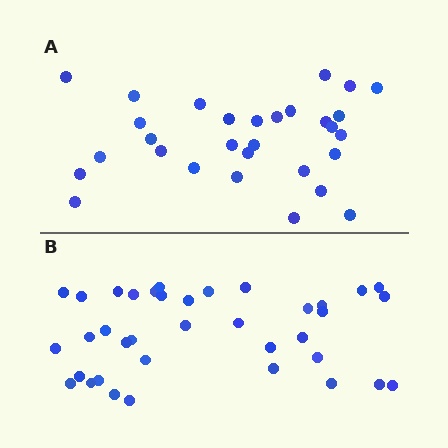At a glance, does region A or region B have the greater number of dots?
Region B (the bottom region) has more dots.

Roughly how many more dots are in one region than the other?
Region B has roughly 8 or so more dots than region A.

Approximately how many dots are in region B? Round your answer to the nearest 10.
About 40 dots. (The exact count is 37, which rounds to 40.)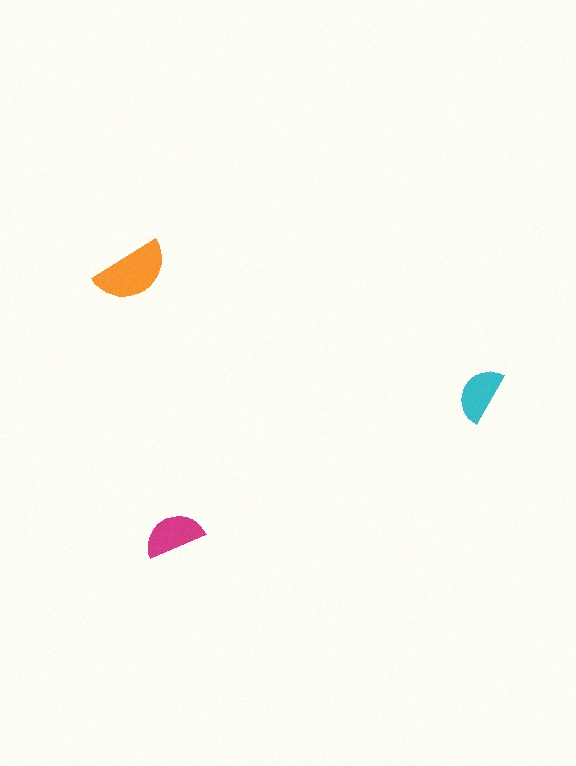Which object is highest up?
The orange semicircle is topmost.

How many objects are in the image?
There are 3 objects in the image.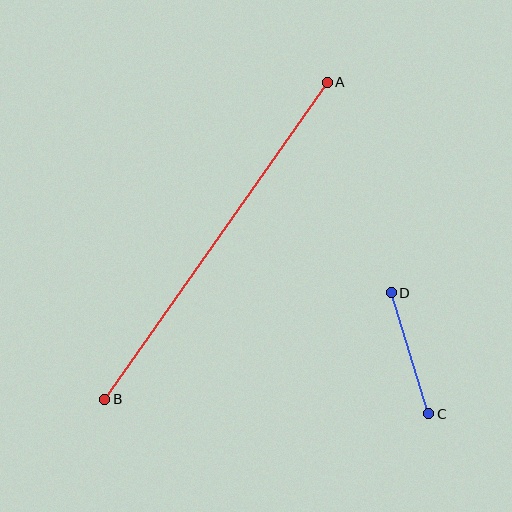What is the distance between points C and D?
The distance is approximately 126 pixels.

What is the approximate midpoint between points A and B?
The midpoint is at approximately (216, 241) pixels.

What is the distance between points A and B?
The distance is approximately 388 pixels.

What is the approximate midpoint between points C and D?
The midpoint is at approximately (410, 353) pixels.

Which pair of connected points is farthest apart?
Points A and B are farthest apart.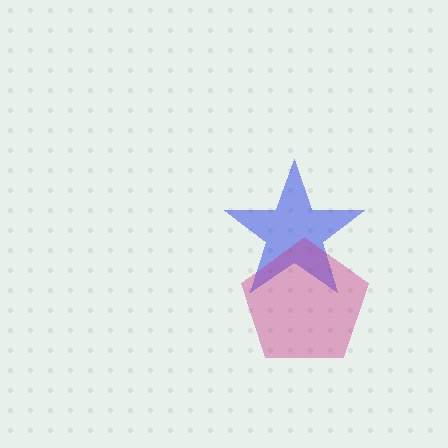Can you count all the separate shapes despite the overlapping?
Yes, there are 2 separate shapes.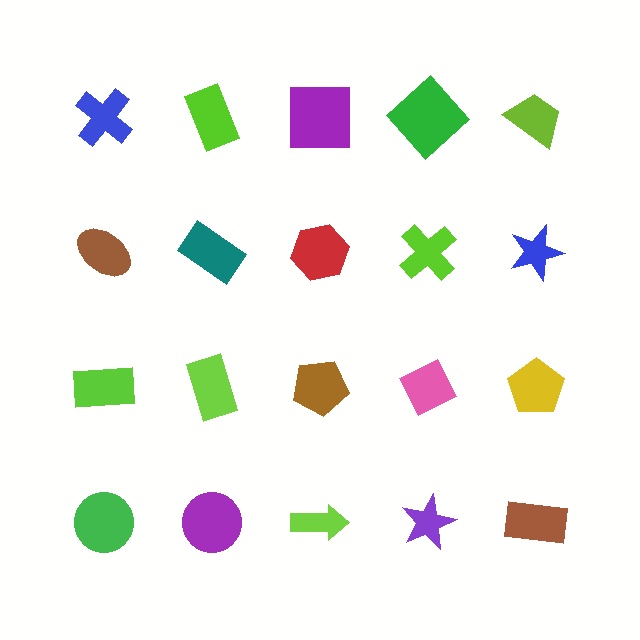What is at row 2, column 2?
A teal rectangle.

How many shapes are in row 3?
5 shapes.